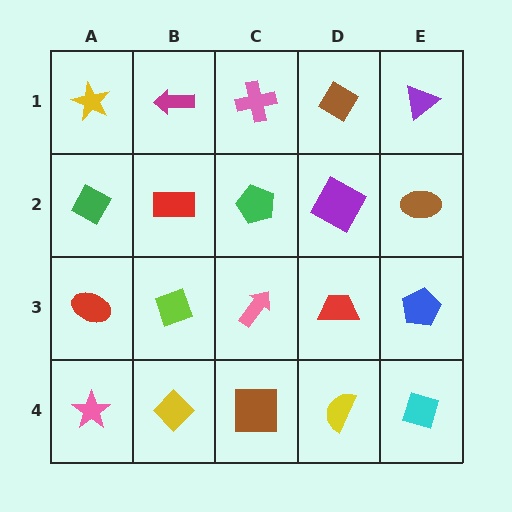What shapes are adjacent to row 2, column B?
A magenta arrow (row 1, column B), a lime diamond (row 3, column B), a green diamond (row 2, column A), a green pentagon (row 2, column C).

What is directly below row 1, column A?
A green diamond.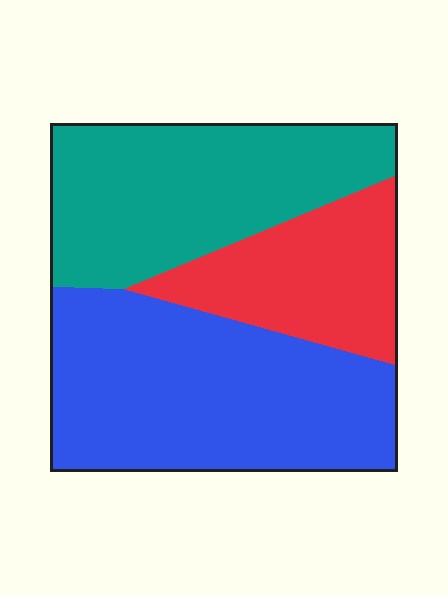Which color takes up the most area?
Blue, at roughly 45%.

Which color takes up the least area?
Red, at roughly 20%.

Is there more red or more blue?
Blue.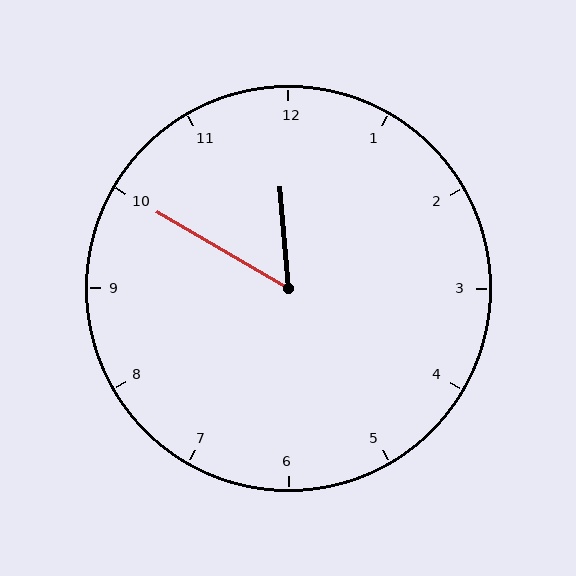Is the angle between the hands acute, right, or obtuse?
It is acute.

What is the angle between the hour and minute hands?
Approximately 55 degrees.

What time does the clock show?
11:50.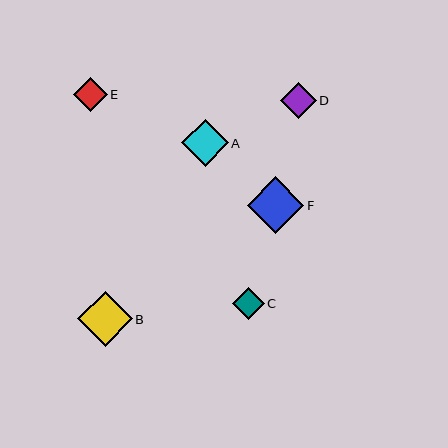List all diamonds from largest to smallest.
From largest to smallest: F, B, A, D, E, C.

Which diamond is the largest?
Diamond F is the largest with a size of approximately 56 pixels.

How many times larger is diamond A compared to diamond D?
Diamond A is approximately 1.3 times the size of diamond D.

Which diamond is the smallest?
Diamond C is the smallest with a size of approximately 32 pixels.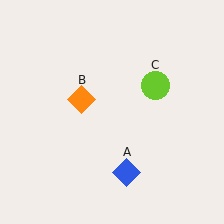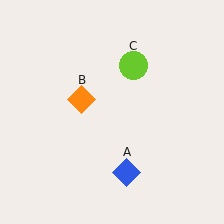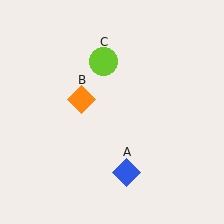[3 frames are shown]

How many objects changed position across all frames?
1 object changed position: lime circle (object C).